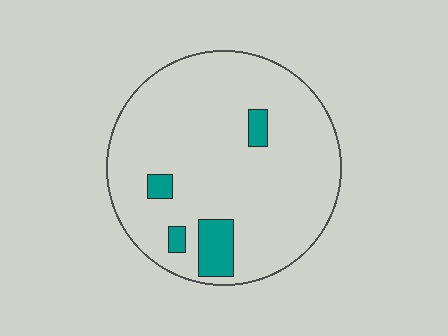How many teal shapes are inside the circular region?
4.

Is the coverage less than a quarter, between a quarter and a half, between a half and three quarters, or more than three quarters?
Less than a quarter.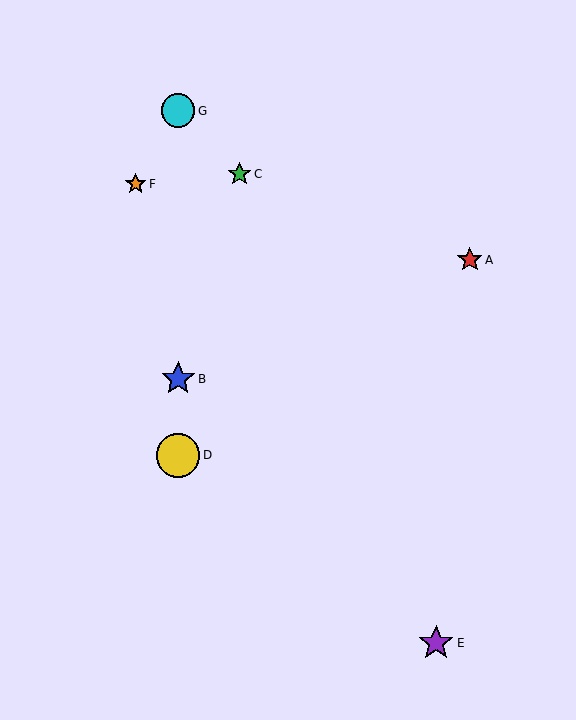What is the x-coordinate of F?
Object F is at x≈136.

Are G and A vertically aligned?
No, G is at x≈178 and A is at x≈470.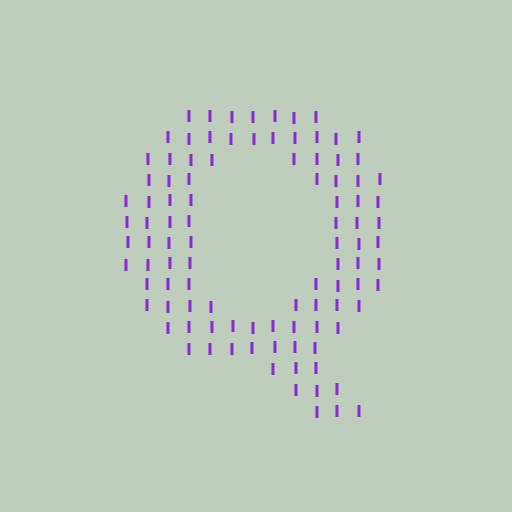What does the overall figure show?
The overall figure shows the letter Q.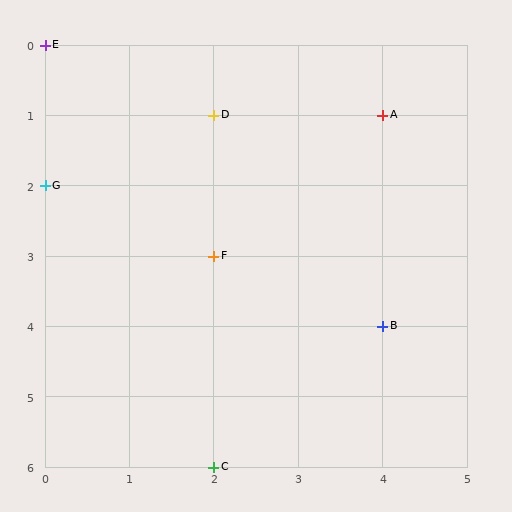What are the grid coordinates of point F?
Point F is at grid coordinates (2, 3).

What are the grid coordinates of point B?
Point B is at grid coordinates (4, 4).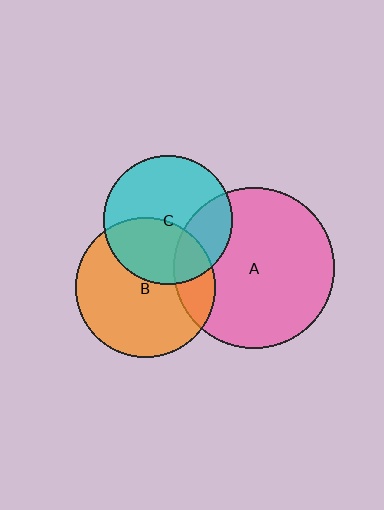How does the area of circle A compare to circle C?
Approximately 1.6 times.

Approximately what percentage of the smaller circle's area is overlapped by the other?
Approximately 40%.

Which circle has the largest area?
Circle A (pink).